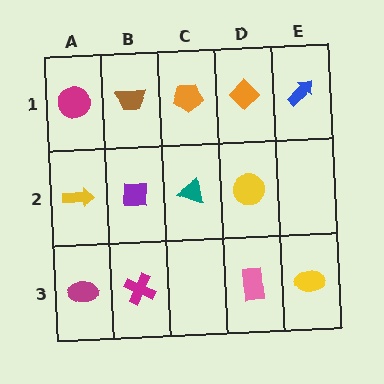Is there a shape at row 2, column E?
No, that cell is empty.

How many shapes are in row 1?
5 shapes.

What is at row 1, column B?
A brown trapezoid.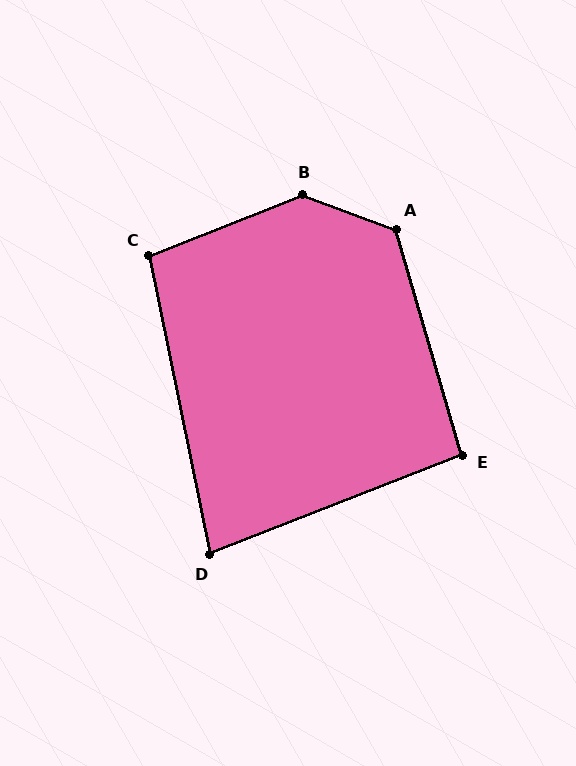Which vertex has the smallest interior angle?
D, at approximately 80 degrees.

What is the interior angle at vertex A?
Approximately 126 degrees (obtuse).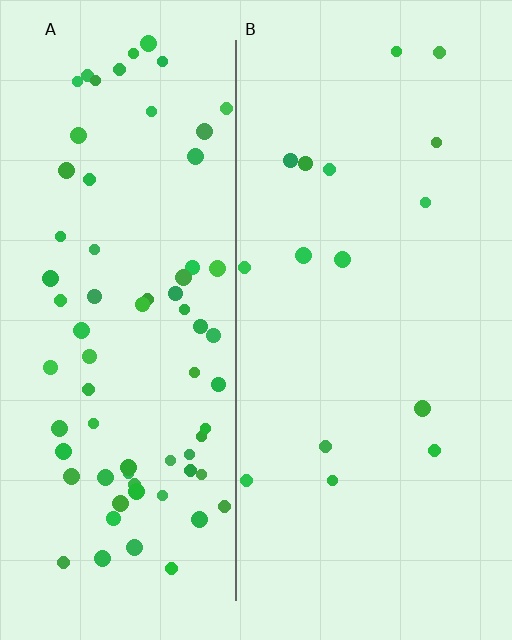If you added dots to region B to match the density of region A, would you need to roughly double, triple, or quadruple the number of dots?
Approximately quadruple.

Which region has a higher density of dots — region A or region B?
A (the left).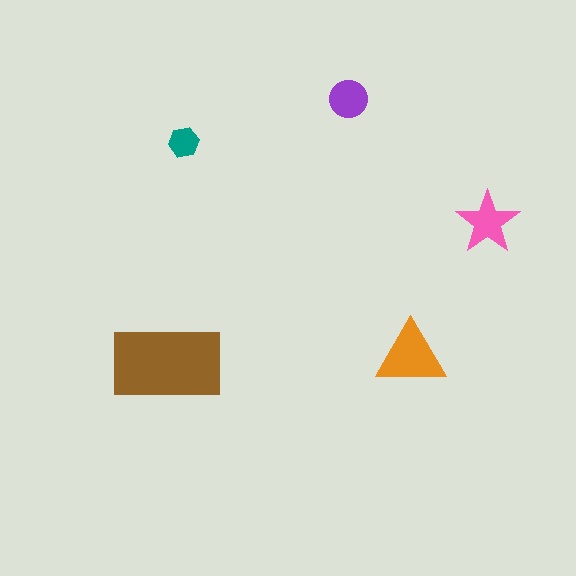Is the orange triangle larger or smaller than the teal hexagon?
Larger.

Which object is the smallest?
The teal hexagon.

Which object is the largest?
The brown rectangle.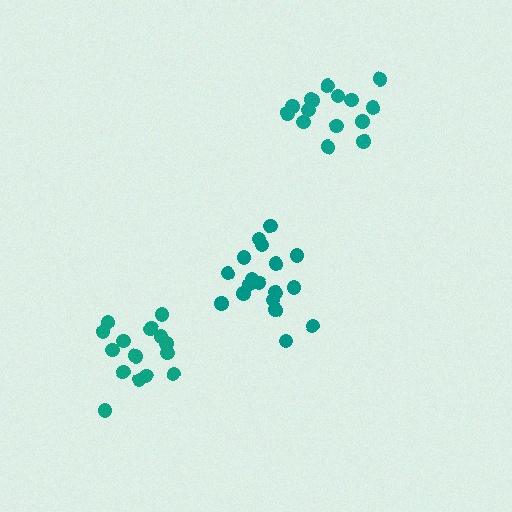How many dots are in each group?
Group 1: 19 dots, Group 2: 15 dots, Group 3: 15 dots (49 total).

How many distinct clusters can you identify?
There are 3 distinct clusters.